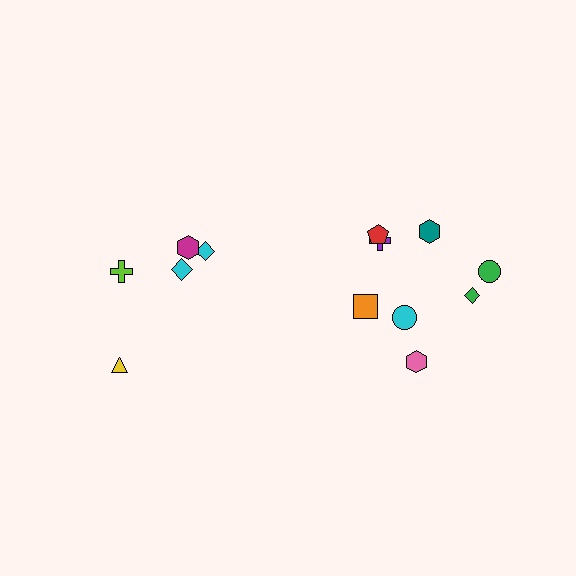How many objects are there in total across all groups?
There are 13 objects.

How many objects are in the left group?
There are 5 objects.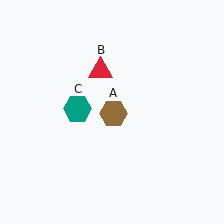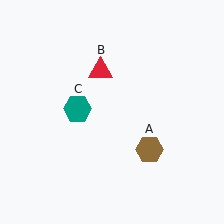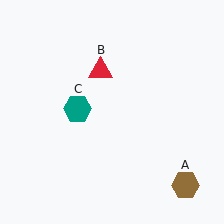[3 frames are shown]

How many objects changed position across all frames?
1 object changed position: brown hexagon (object A).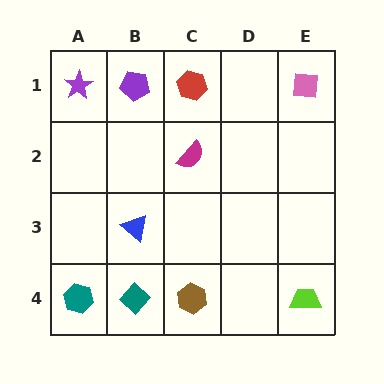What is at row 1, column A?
A purple star.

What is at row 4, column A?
A teal hexagon.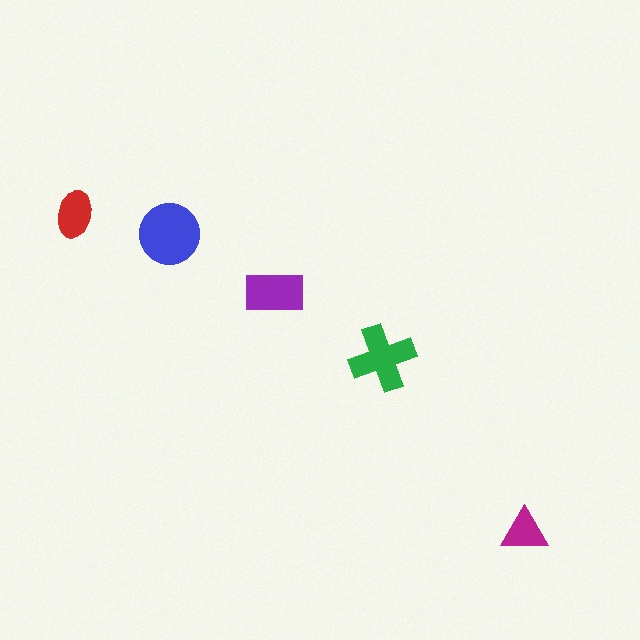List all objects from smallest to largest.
The magenta triangle, the red ellipse, the purple rectangle, the green cross, the blue circle.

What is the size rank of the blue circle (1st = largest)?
1st.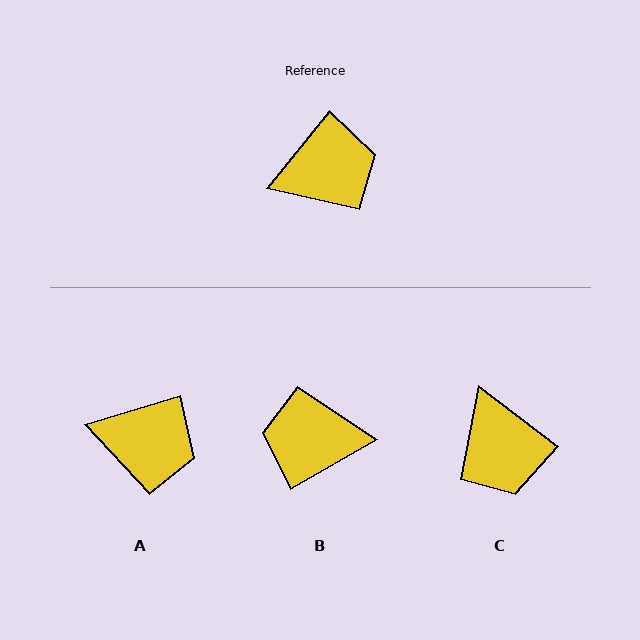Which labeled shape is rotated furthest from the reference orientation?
B, about 159 degrees away.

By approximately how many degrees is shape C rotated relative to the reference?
Approximately 88 degrees clockwise.